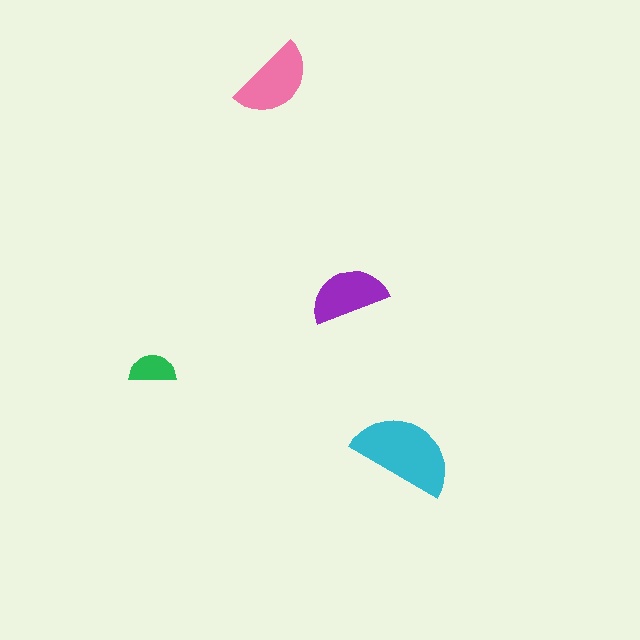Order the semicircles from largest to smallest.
the cyan one, the pink one, the purple one, the green one.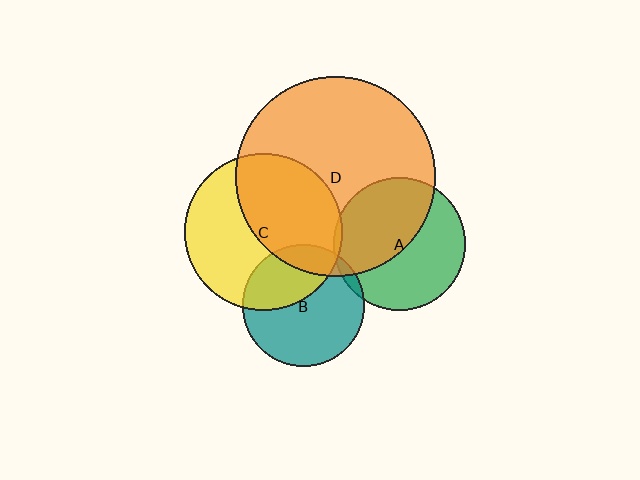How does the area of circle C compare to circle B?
Approximately 1.7 times.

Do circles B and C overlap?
Yes.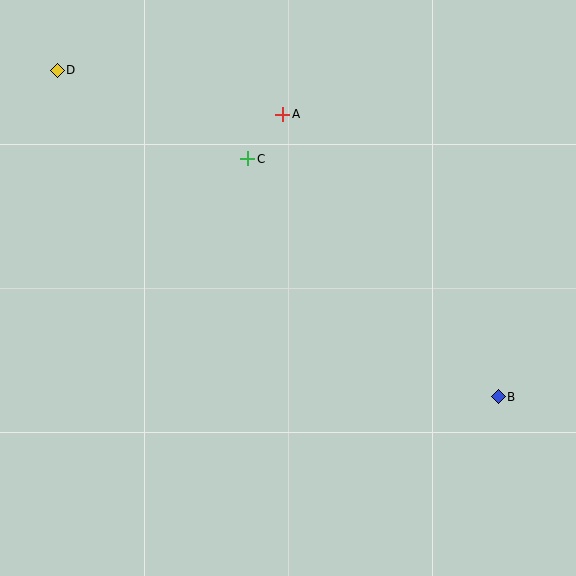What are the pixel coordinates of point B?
Point B is at (498, 397).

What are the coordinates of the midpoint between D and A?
The midpoint between D and A is at (170, 92).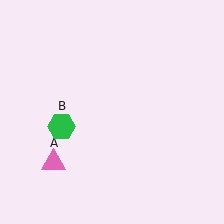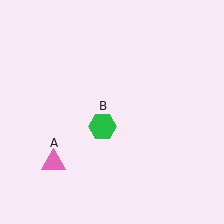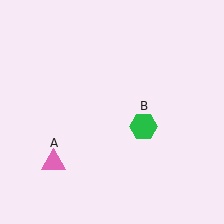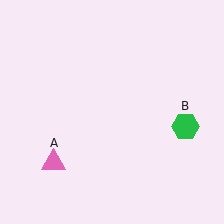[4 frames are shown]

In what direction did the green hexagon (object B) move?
The green hexagon (object B) moved right.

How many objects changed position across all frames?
1 object changed position: green hexagon (object B).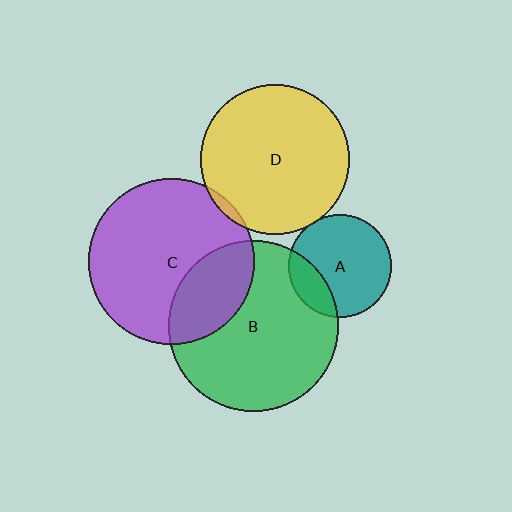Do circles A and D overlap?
Yes.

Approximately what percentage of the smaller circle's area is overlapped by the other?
Approximately 5%.